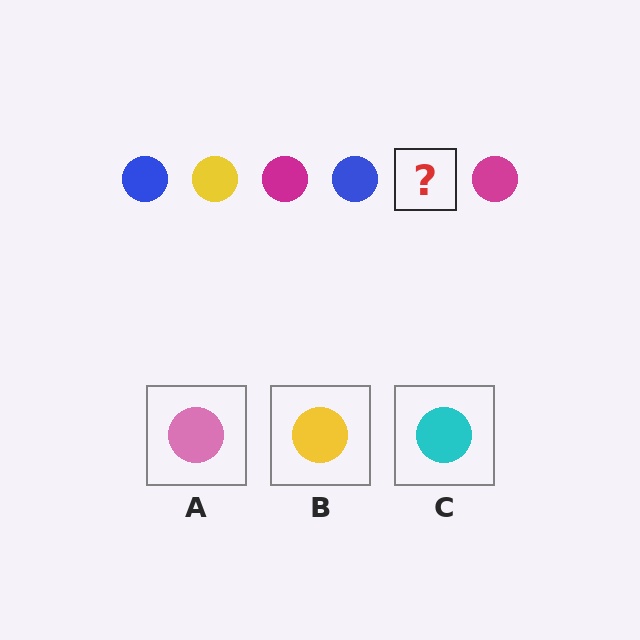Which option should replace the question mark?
Option B.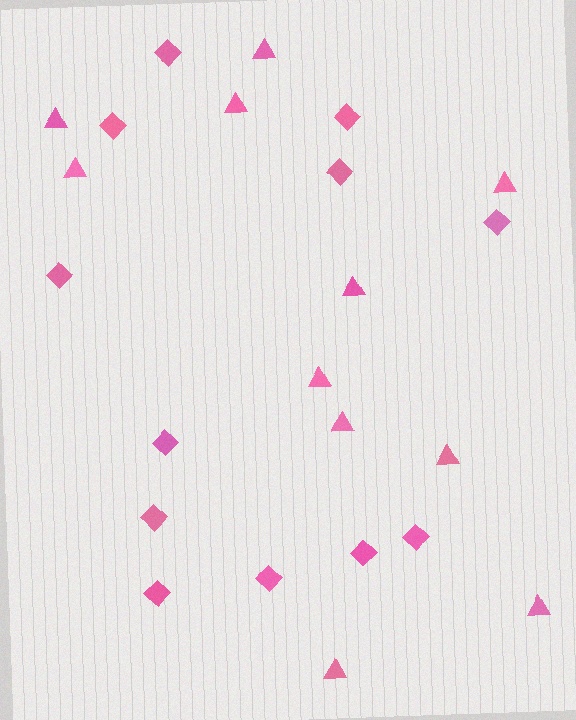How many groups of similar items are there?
There are 2 groups: one group of triangles (11) and one group of diamonds (12).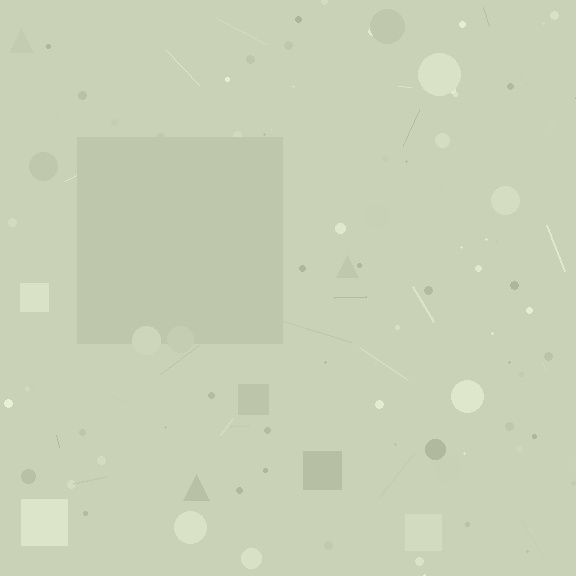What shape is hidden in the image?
A square is hidden in the image.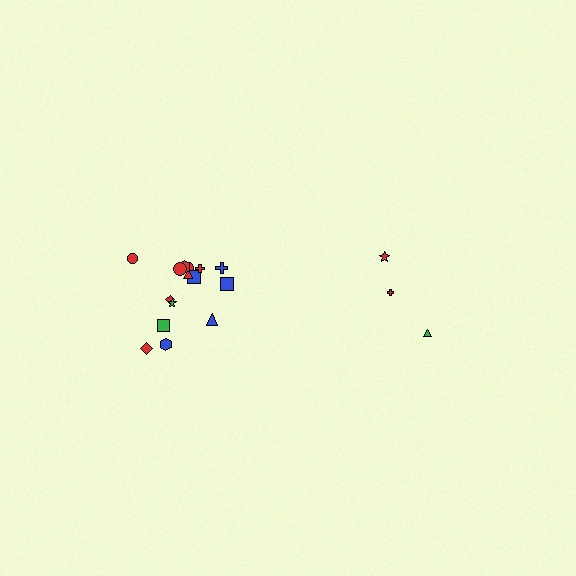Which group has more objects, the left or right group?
The left group.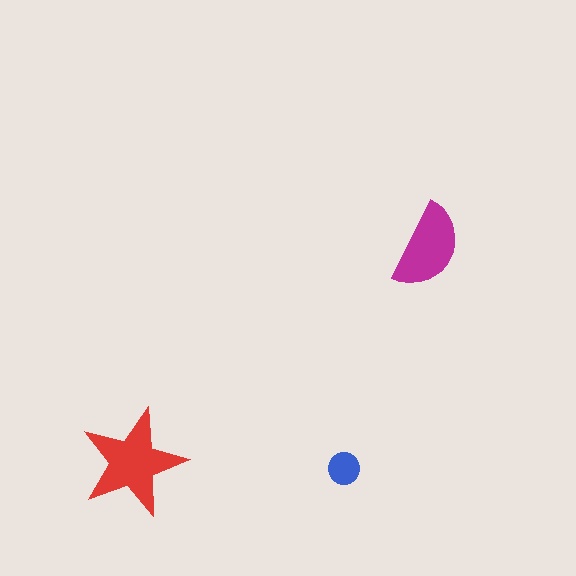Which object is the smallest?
The blue circle.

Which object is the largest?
The red star.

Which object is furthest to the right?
The magenta semicircle is rightmost.